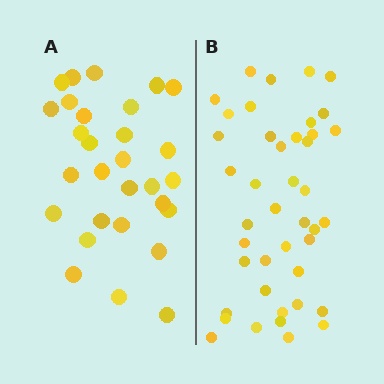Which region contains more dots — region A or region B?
Region B (the right region) has more dots.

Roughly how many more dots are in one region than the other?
Region B has approximately 15 more dots than region A.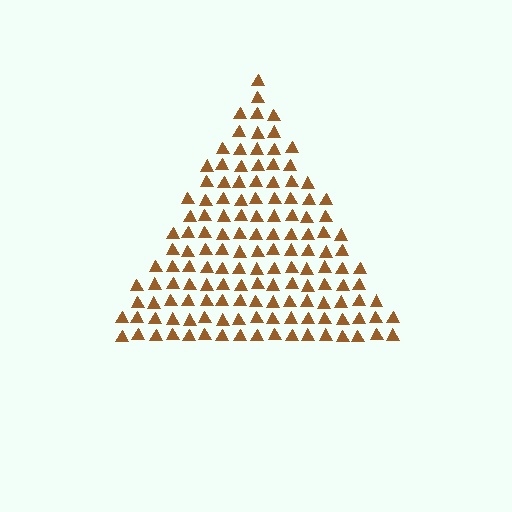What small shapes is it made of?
It is made of small triangles.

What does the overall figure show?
The overall figure shows a triangle.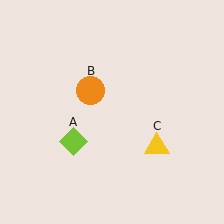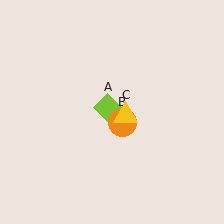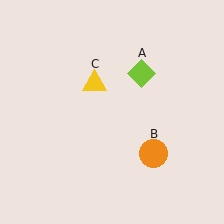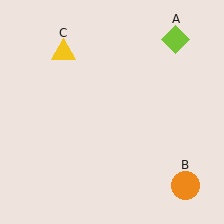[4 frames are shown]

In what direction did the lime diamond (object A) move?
The lime diamond (object A) moved up and to the right.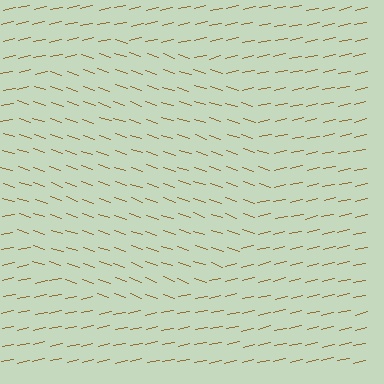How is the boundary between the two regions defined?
The boundary is defined purely by a change in line orientation (approximately 31 degrees difference). All lines are the same color and thickness.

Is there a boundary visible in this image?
Yes, there is a texture boundary formed by a change in line orientation.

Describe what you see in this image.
The image is filled with small brown line segments. A circle region in the image has lines oriented differently from the surrounding lines, creating a visible texture boundary.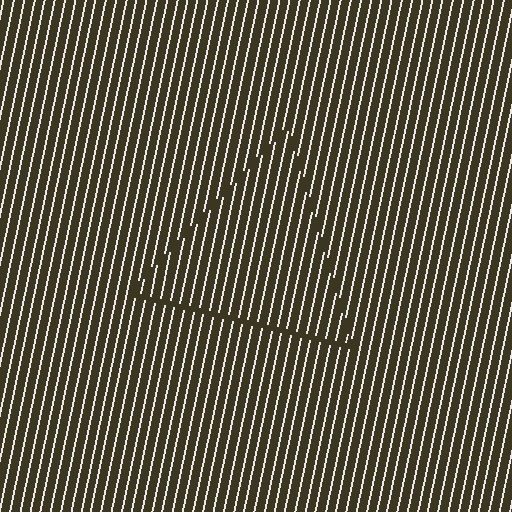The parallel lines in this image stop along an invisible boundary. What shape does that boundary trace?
An illusory triangle. The interior of the shape contains the same grating, shifted by half a period — the contour is defined by the phase discontinuity where line-ends from the inner and outer gratings abut.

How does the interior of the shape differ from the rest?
The interior of the shape contains the same grating, shifted by half a period — the contour is defined by the phase discontinuity where line-ends from the inner and outer gratings abut.